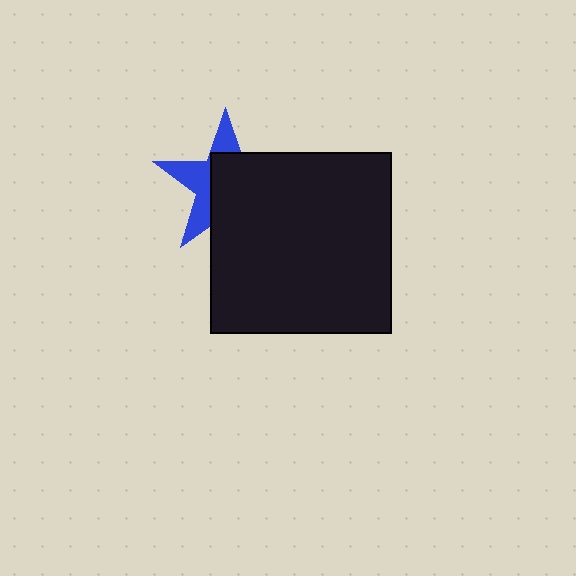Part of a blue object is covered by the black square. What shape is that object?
It is a star.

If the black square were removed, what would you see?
You would see the complete blue star.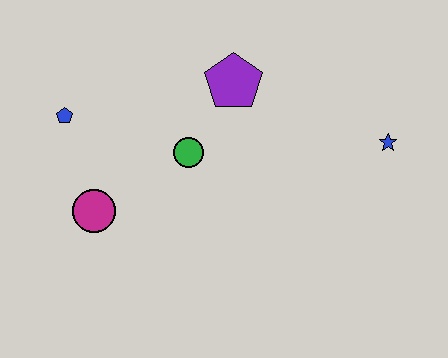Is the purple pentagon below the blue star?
No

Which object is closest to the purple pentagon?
The green circle is closest to the purple pentagon.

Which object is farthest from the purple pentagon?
The magenta circle is farthest from the purple pentagon.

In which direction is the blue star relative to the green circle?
The blue star is to the right of the green circle.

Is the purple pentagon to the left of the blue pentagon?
No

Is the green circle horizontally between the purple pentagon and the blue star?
No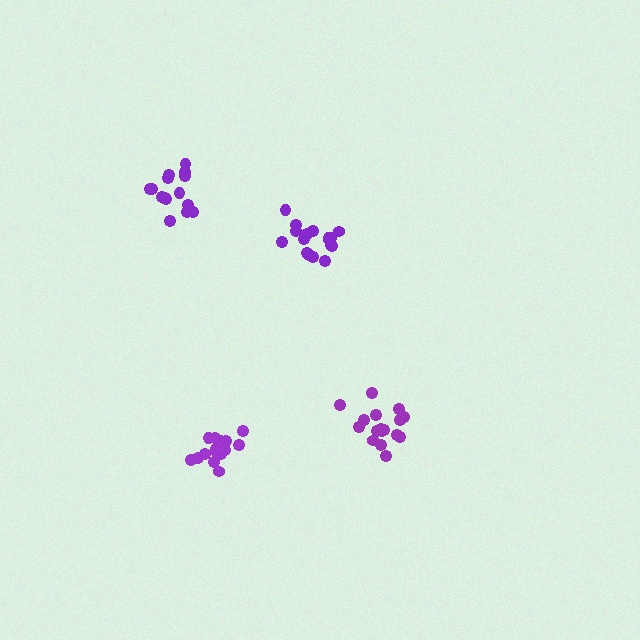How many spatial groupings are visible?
There are 4 spatial groupings.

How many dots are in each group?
Group 1: 17 dots, Group 2: 17 dots, Group 3: 15 dots, Group 4: 15 dots (64 total).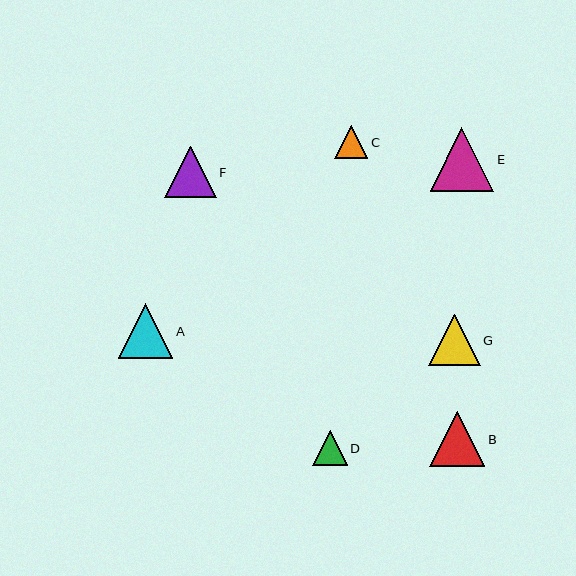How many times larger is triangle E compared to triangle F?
Triangle E is approximately 1.2 times the size of triangle F.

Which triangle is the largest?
Triangle E is the largest with a size of approximately 64 pixels.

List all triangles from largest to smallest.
From largest to smallest: E, B, A, G, F, D, C.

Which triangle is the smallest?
Triangle C is the smallest with a size of approximately 33 pixels.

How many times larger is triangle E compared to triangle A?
Triangle E is approximately 1.2 times the size of triangle A.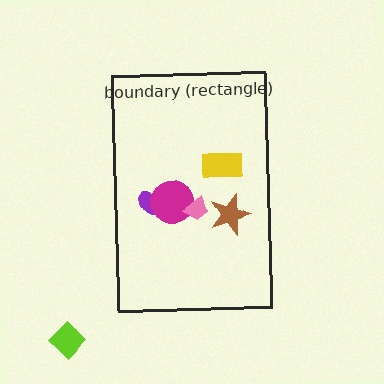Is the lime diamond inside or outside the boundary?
Outside.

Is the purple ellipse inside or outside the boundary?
Inside.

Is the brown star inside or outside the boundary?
Inside.